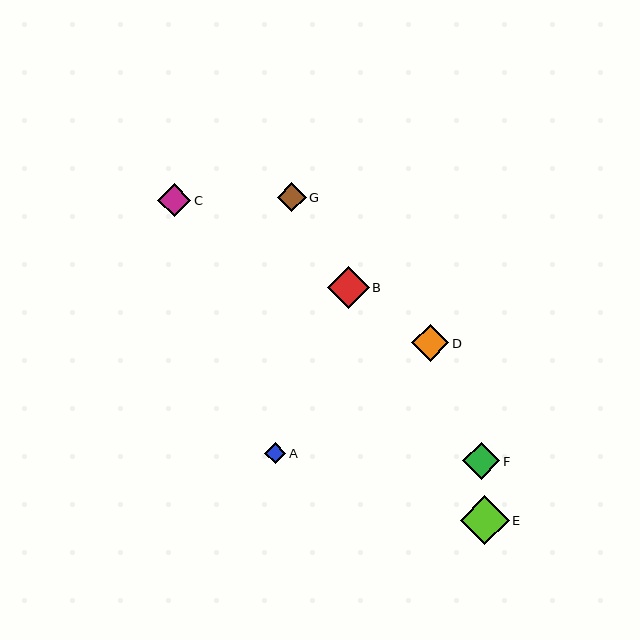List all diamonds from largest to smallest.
From largest to smallest: E, B, D, F, C, G, A.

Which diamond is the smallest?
Diamond A is the smallest with a size of approximately 22 pixels.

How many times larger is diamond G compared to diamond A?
Diamond G is approximately 1.3 times the size of diamond A.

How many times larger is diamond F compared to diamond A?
Diamond F is approximately 1.7 times the size of diamond A.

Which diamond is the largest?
Diamond E is the largest with a size of approximately 49 pixels.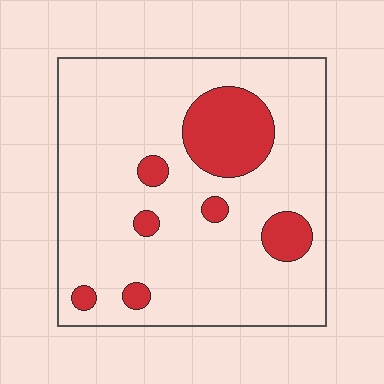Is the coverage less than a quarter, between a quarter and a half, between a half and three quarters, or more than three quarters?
Less than a quarter.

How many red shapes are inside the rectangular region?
7.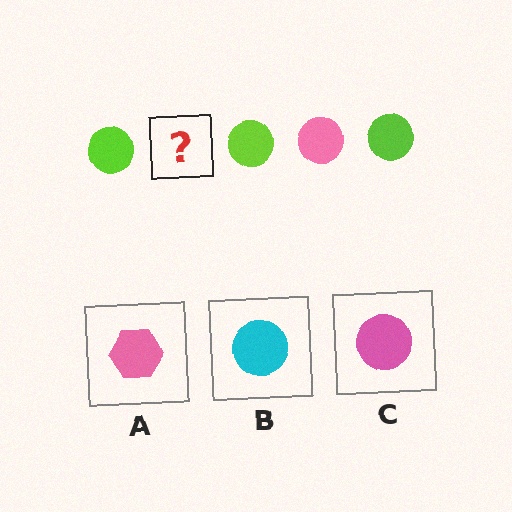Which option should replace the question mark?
Option C.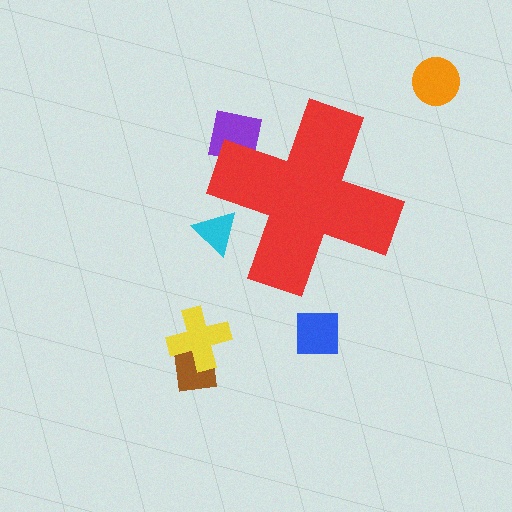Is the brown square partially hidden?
No, the brown square is fully visible.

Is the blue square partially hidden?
No, the blue square is fully visible.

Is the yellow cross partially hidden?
No, the yellow cross is fully visible.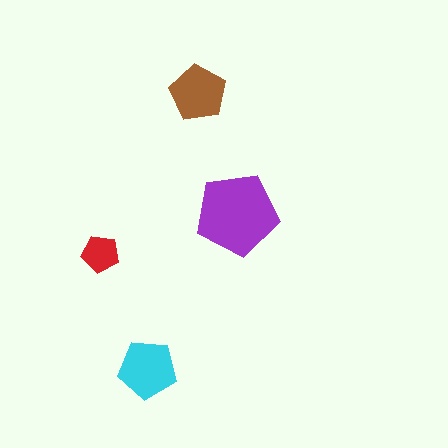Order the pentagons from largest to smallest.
the purple one, the cyan one, the brown one, the red one.